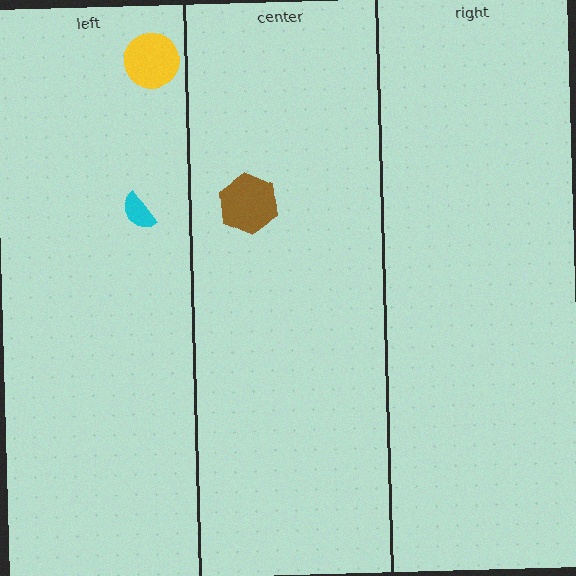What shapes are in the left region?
The yellow circle, the cyan semicircle.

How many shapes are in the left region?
2.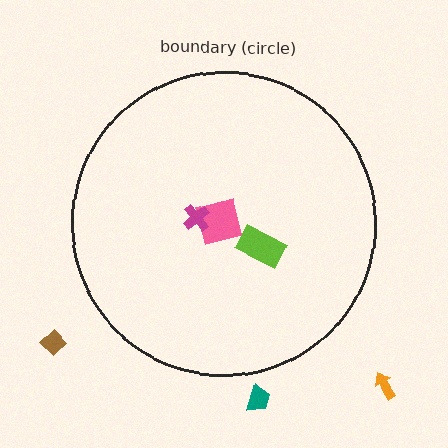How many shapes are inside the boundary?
3 inside, 3 outside.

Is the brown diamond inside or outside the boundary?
Outside.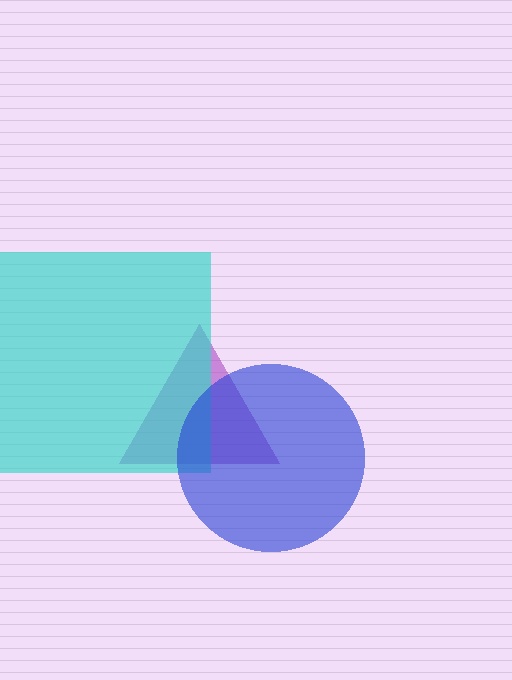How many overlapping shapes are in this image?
There are 3 overlapping shapes in the image.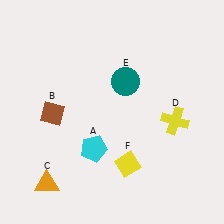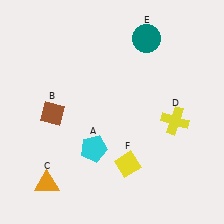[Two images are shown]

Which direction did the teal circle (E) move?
The teal circle (E) moved up.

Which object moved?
The teal circle (E) moved up.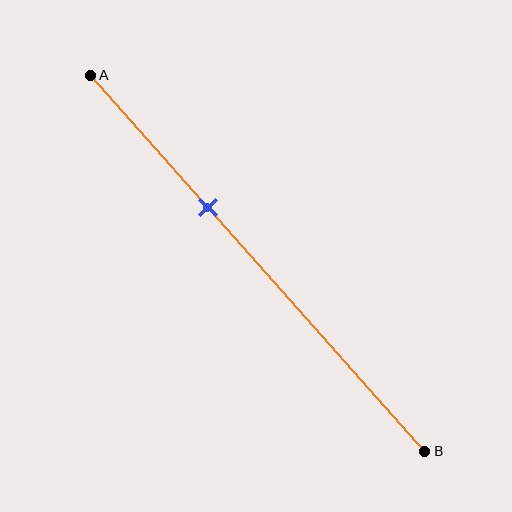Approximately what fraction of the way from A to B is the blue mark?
The blue mark is approximately 35% of the way from A to B.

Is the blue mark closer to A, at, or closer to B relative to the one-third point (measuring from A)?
The blue mark is approximately at the one-third point of segment AB.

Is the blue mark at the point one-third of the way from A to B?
Yes, the mark is approximately at the one-third point.